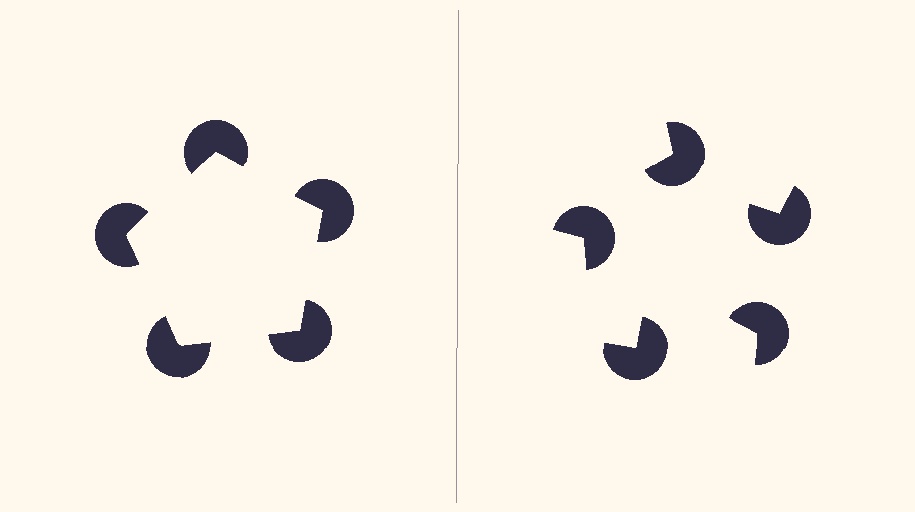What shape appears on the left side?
An illusory pentagon.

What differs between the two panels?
The pac-man discs are positioned identically on both sides; only the wedge orientations differ. On the left they align to a pentagon; on the right they are misaligned.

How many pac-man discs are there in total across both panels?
10 — 5 on each side.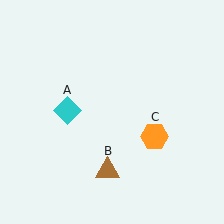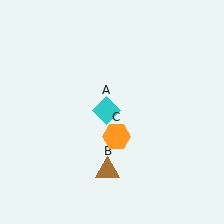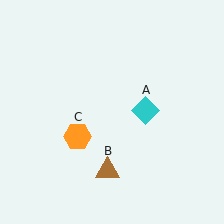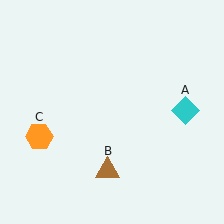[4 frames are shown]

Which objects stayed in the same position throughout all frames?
Brown triangle (object B) remained stationary.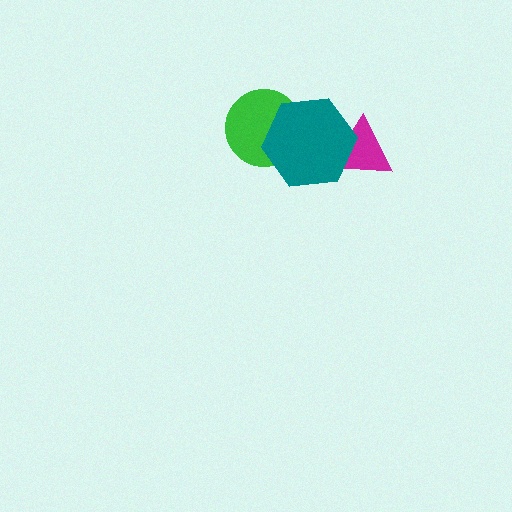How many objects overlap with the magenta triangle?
1 object overlaps with the magenta triangle.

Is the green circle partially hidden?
Yes, it is partially covered by another shape.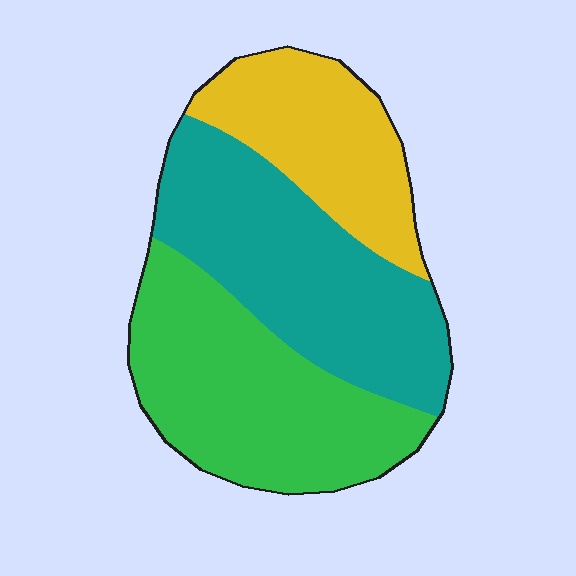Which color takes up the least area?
Yellow, at roughly 25%.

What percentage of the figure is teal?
Teal takes up between a third and a half of the figure.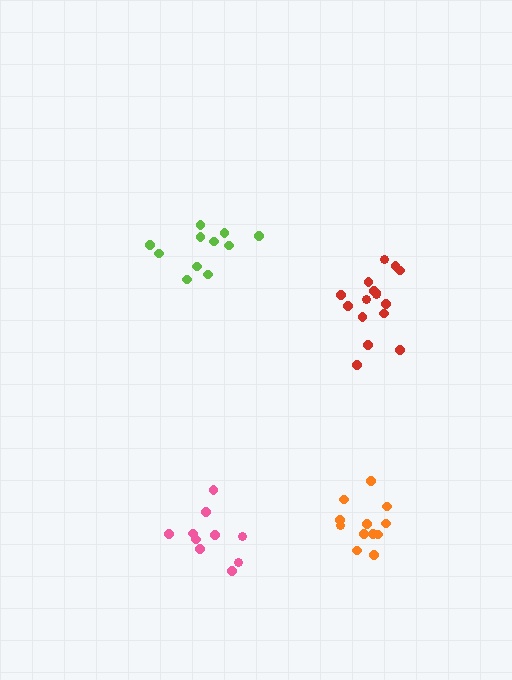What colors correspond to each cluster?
The clusters are colored: pink, lime, orange, red.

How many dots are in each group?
Group 1: 10 dots, Group 2: 11 dots, Group 3: 12 dots, Group 4: 16 dots (49 total).